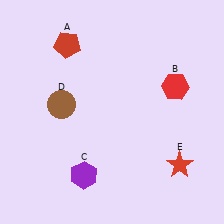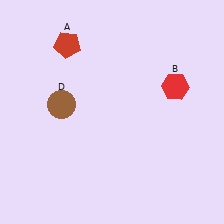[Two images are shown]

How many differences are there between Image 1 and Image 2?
There are 2 differences between the two images.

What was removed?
The purple hexagon (C), the red star (E) were removed in Image 2.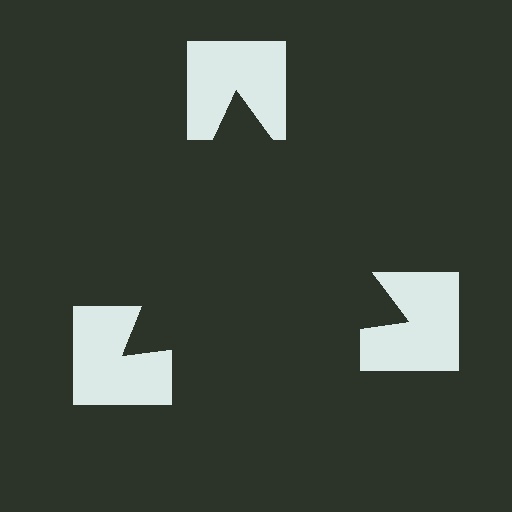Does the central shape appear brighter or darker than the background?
It typically appears slightly darker than the background, even though no actual brightness change is drawn.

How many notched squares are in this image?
There are 3 — one at each vertex of the illusory triangle.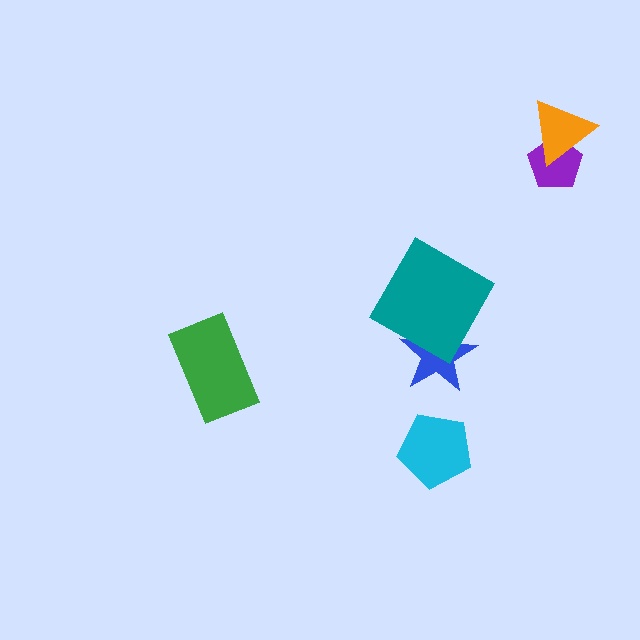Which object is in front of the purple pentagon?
The orange triangle is in front of the purple pentagon.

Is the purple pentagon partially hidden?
Yes, it is partially covered by another shape.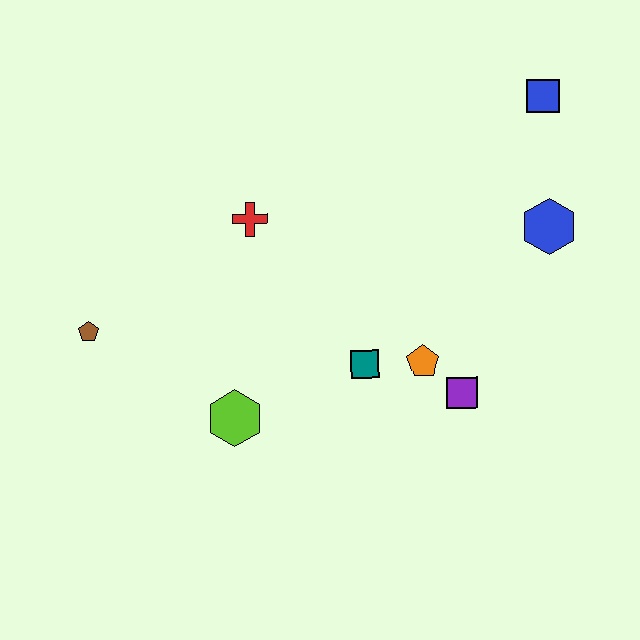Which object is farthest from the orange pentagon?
The brown pentagon is farthest from the orange pentagon.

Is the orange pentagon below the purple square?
No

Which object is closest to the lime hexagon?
The teal square is closest to the lime hexagon.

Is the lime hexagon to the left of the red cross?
Yes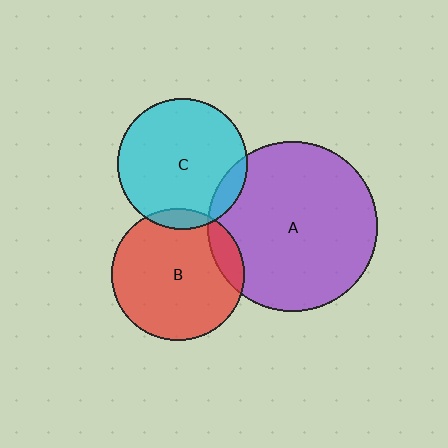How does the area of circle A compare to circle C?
Approximately 1.7 times.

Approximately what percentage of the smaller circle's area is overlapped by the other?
Approximately 10%.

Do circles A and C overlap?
Yes.